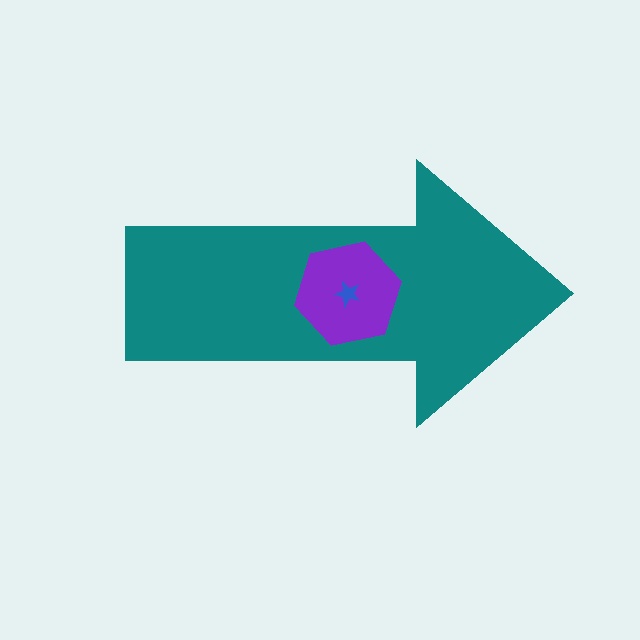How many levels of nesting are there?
3.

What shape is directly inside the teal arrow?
The purple hexagon.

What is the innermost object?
The blue star.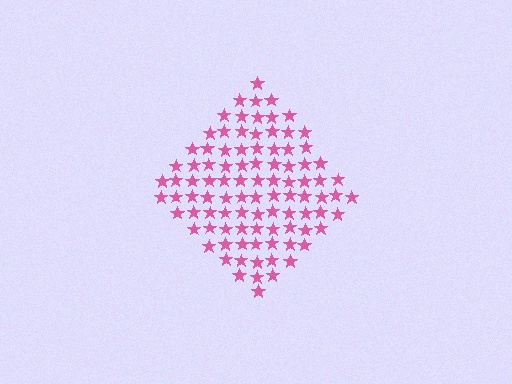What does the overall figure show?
The overall figure shows a diamond.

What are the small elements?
The small elements are stars.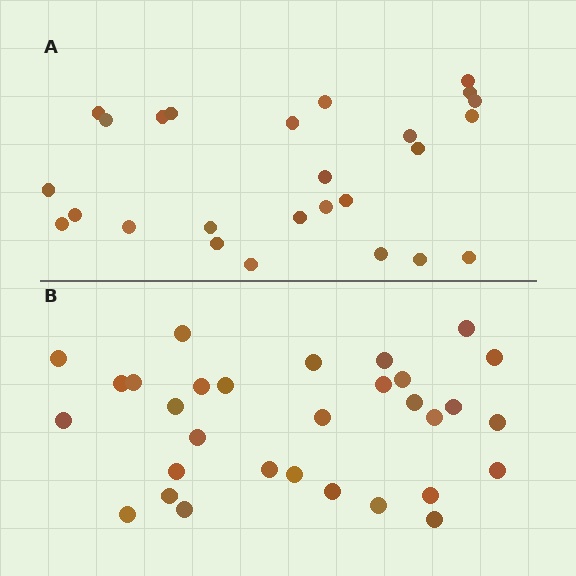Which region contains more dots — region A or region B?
Region B (the bottom region) has more dots.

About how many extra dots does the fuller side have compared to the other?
Region B has about 5 more dots than region A.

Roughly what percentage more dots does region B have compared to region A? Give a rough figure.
About 20% more.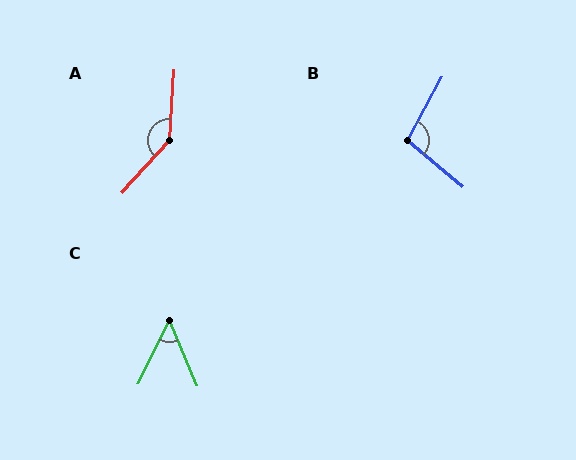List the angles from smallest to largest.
C (49°), B (102°), A (142°).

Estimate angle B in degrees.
Approximately 102 degrees.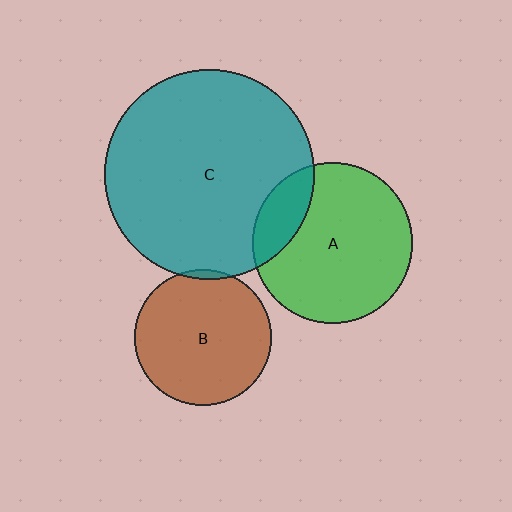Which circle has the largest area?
Circle C (teal).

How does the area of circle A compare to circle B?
Approximately 1.4 times.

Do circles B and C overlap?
Yes.